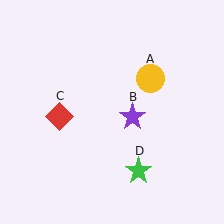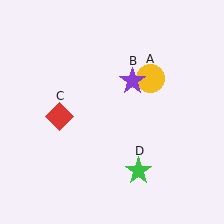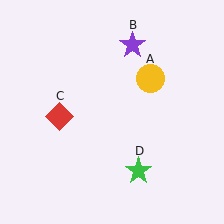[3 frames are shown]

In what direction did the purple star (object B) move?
The purple star (object B) moved up.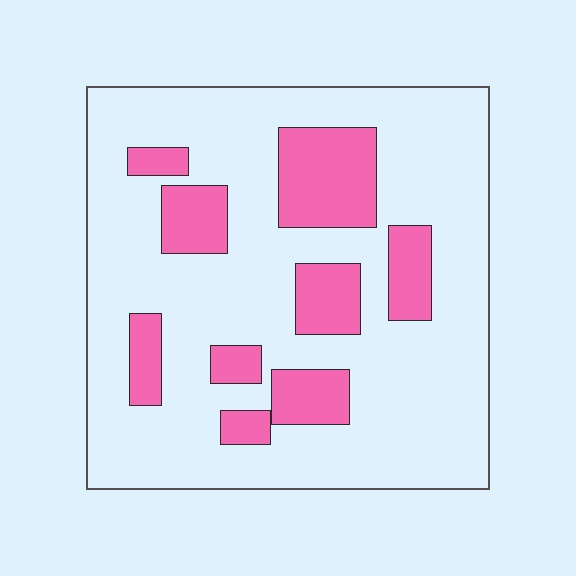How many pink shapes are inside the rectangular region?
9.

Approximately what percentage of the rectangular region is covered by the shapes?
Approximately 20%.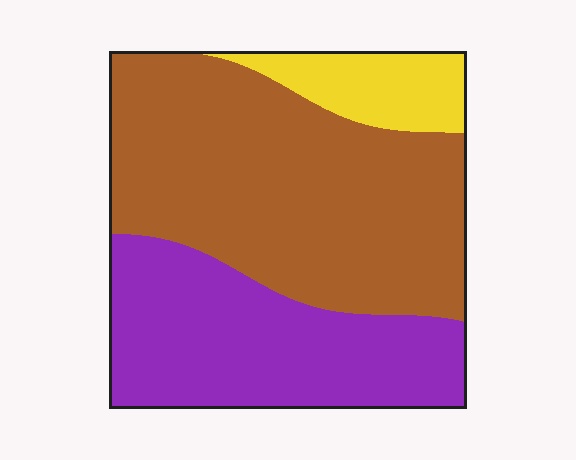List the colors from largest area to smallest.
From largest to smallest: brown, purple, yellow.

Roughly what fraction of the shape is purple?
Purple takes up between a third and a half of the shape.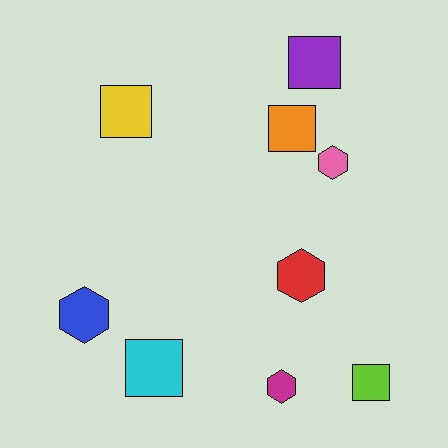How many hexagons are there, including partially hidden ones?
There are 4 hexagons.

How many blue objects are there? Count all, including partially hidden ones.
There is 1 blue object.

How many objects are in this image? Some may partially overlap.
There are 9 objects.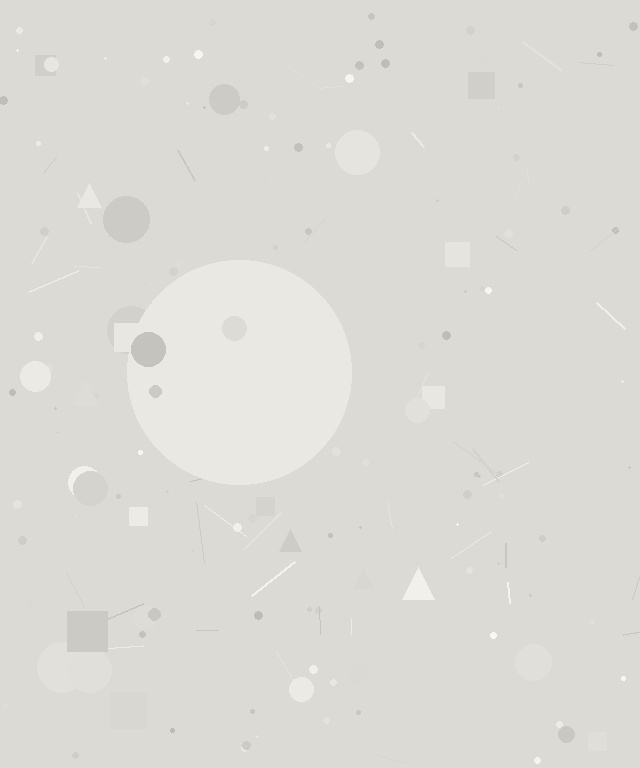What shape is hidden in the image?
A circle is hidden in the image.